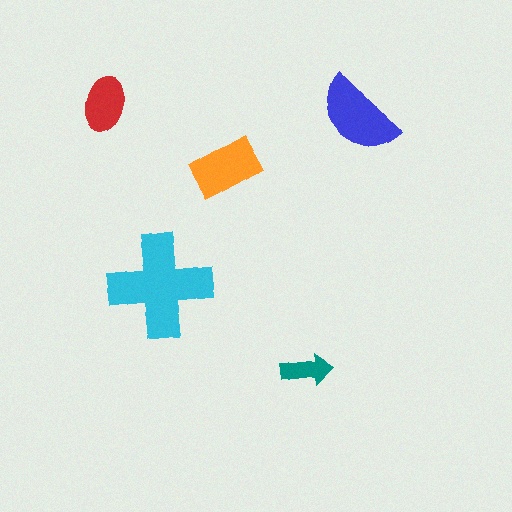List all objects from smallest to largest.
The teal arrow, the red ellipse, the orange rectangle, the blue semicircle, the cyan cross.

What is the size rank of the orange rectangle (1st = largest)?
3rd.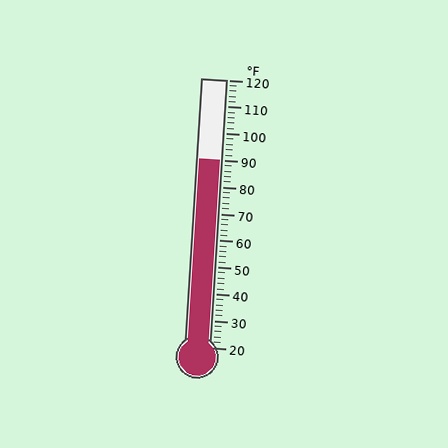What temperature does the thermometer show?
The thermometer shows approximately 90°F.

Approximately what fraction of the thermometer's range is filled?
The thermometer is filled to approximately 70% of its range.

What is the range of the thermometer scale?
The thermometer scale ranges from 20°F to 120°F.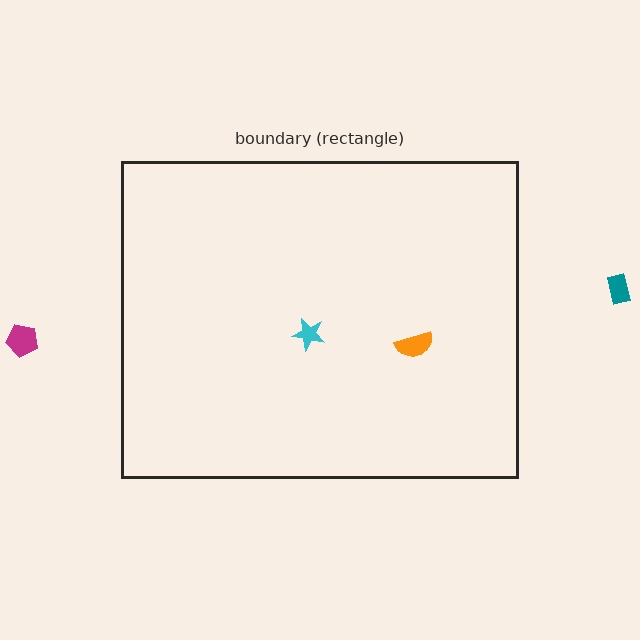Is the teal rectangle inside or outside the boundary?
Outside.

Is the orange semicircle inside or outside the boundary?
Inside.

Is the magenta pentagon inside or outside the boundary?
Outside.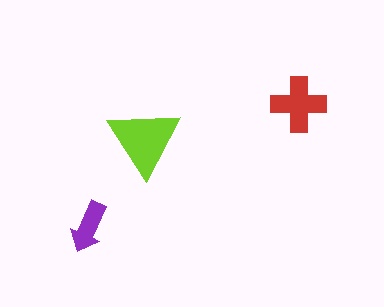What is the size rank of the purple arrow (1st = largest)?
3rd.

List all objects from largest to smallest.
The lime triangle, the red cross, the purple arrow.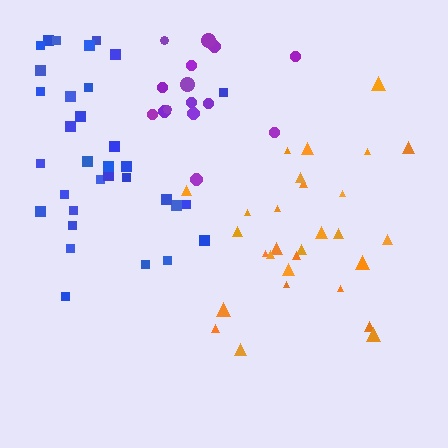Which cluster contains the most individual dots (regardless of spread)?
Blue (33).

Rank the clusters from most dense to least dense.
purple, orange, blue.